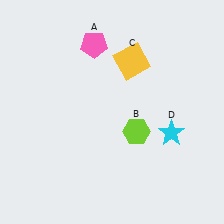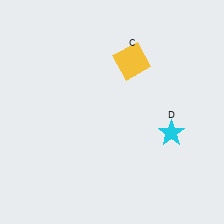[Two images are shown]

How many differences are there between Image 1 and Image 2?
There are 2 differences between the two images.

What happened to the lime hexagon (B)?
The lime hexagon (B) was removed in Image 2. It was in the bottom-right area of Image 1.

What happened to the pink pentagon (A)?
The pink pentagon (A) was removed in Image 2. It was in the top-left area of Image 1.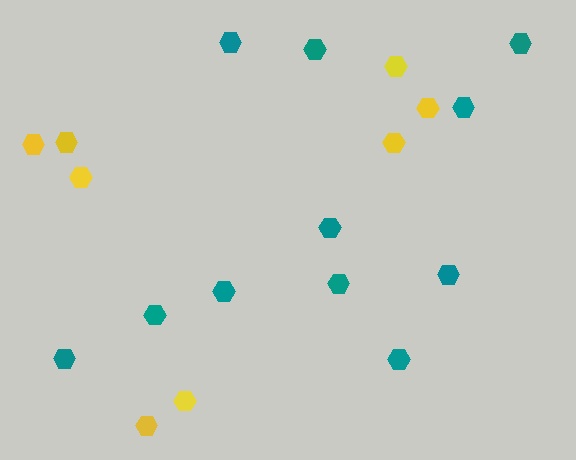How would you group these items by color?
There are 2 groups: one group of teal hexagons (11) and one group of yellow hexagons (8).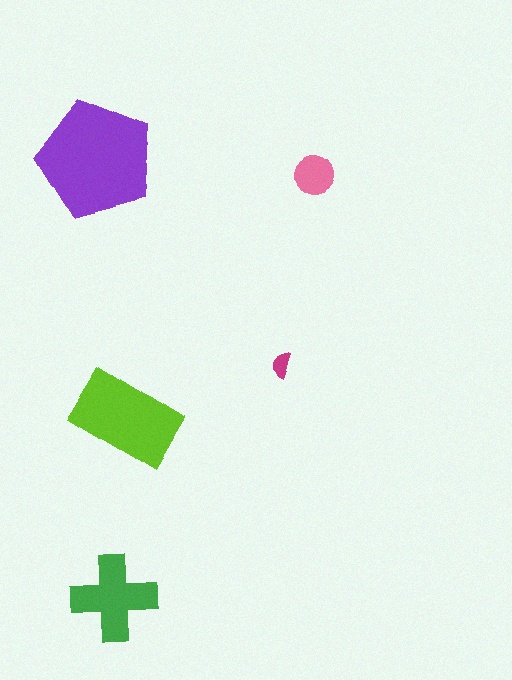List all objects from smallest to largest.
The magenta semicircle, the pink circle, the green cross, the lime rectangle, the purple pentagon.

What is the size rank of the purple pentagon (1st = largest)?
1st.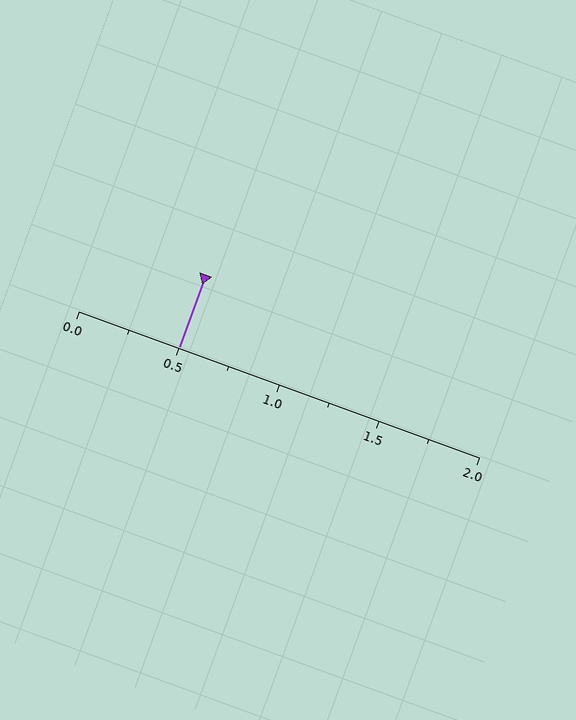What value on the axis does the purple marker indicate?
The marker indicates approximately 0.5.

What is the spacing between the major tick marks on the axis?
The major ticks are spaced 0.5 apart.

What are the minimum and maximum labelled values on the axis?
The axis runs from 0.0 to 2.0.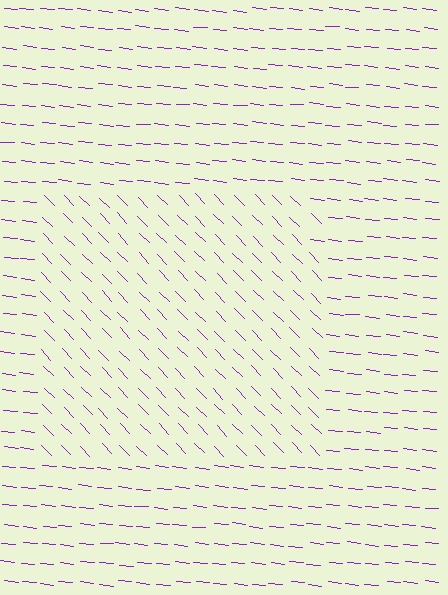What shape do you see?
I see a rectangle.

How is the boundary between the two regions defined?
The boundary is defined purely by a change in line orientation (approximately 39 degrees difference). All lines are the same color and thickness.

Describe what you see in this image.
The image is filled with small purple line segments. A rectangle region in the image has lines oriented differently from the surrounding lines, creating a visible texture boundary.